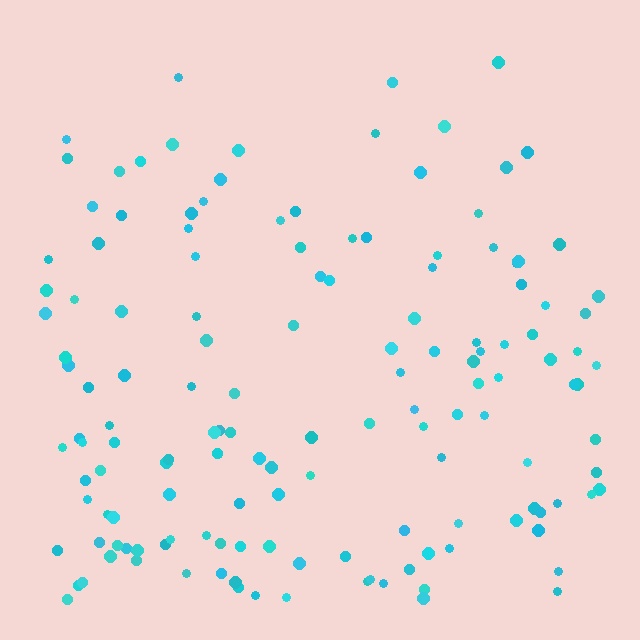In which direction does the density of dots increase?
From top to bottom, with the bottom side densest.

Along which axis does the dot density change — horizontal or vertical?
Vertical.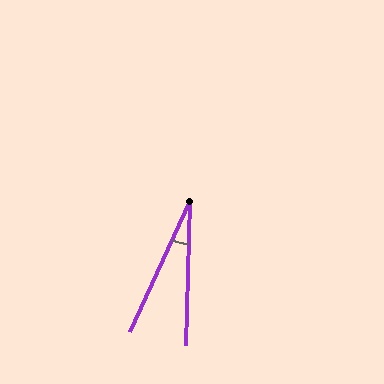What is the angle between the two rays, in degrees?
Approximately 23 degrees.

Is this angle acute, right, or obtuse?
It is acute.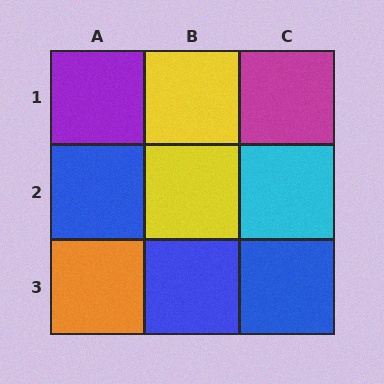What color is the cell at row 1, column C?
Magenta.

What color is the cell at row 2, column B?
Yellow.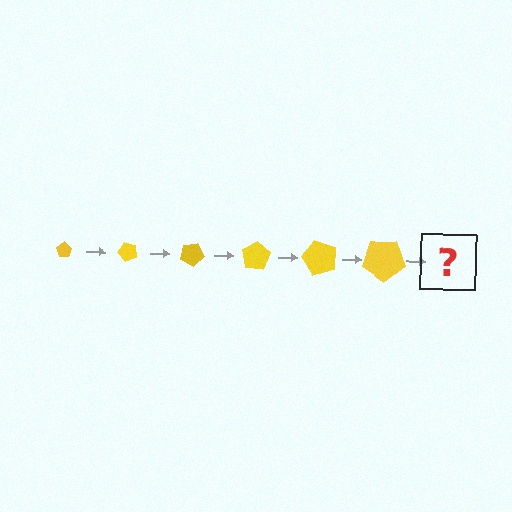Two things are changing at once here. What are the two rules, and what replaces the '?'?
The two rules are that the pentagon grows larger each step and it rotates 50 degrees each step. The '?' should be a pentagon, larger than the previous one and rotated 300 degrees from the start.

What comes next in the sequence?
The next element should be a pentagon, larger than the previous one and rotated 300 degrees from the start.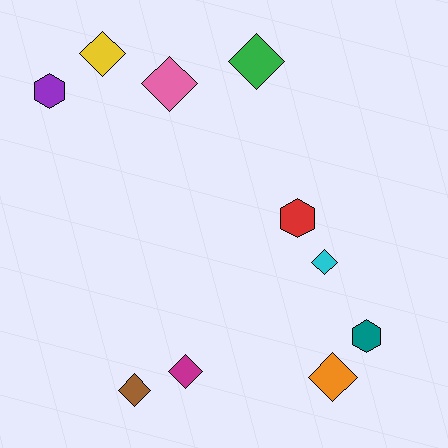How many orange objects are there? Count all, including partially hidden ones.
There is 1 orange object.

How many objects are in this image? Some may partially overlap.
There are 10 objects.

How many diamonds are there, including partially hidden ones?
There are 7 diamonds.